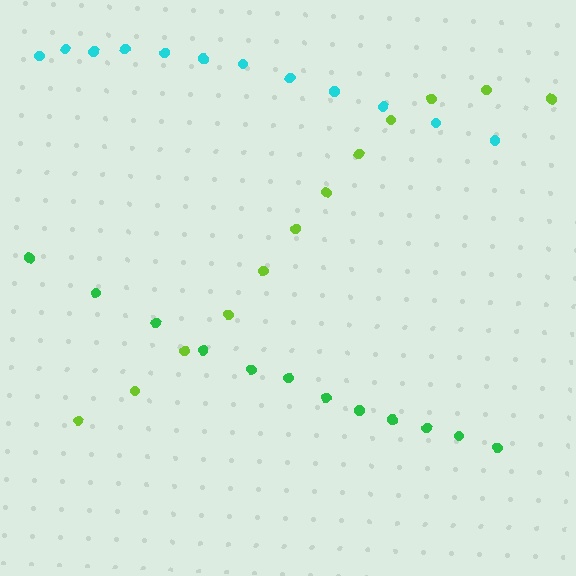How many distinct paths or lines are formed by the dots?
There are 3 distinct paths.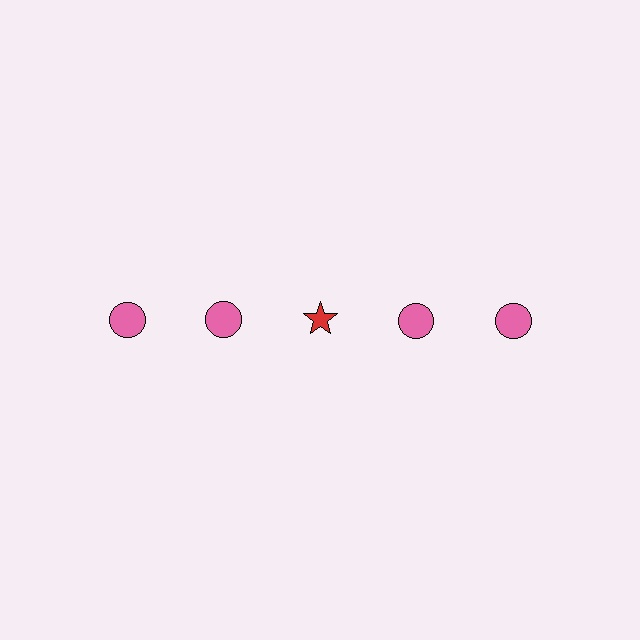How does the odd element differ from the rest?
It differs in both color (red instead of pink) and shape (star instead of circle).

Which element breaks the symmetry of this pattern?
The red star in the top row, center column breaks the symmetry. All other shapes are pink circles.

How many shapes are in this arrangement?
There are 5 shapes arranged in a grid pattern.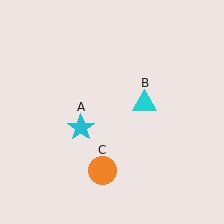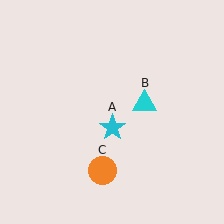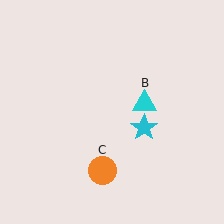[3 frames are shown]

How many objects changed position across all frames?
1 object changed position: cyan star (object A).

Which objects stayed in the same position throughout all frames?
Cyan triangle (object B) and orange circle (object C) remained stationary.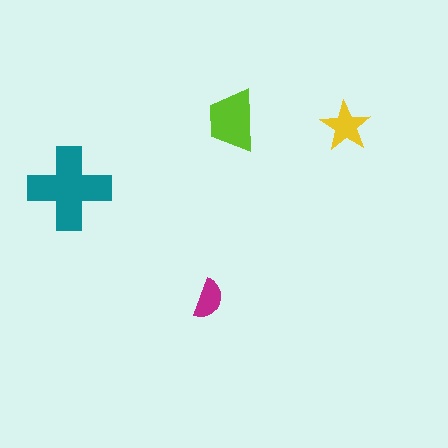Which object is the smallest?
The magenta semicircle.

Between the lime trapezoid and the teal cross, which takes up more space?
The teal cross.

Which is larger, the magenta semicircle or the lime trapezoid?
The lime trapezoid.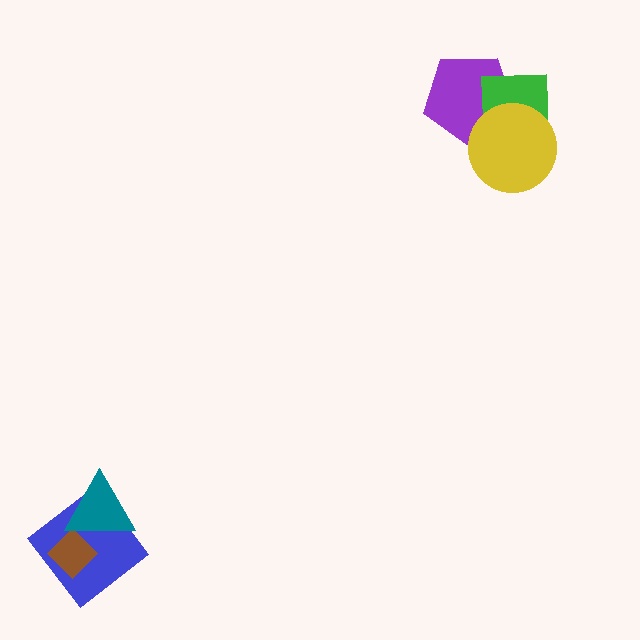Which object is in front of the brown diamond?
The teal triangle is in front of the brown diamond.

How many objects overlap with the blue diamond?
2 objects overlap with the blue diamond.